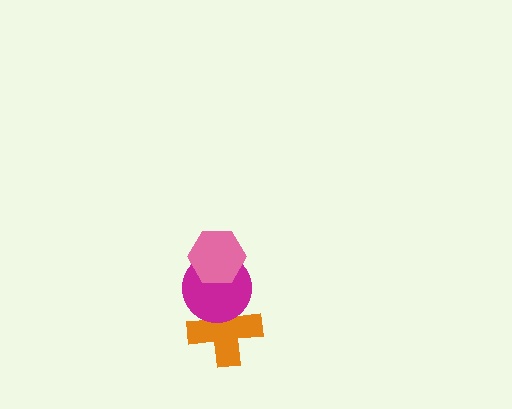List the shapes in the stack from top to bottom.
From top to bottom: the pink hexagon, the magenta circle, the orange cross.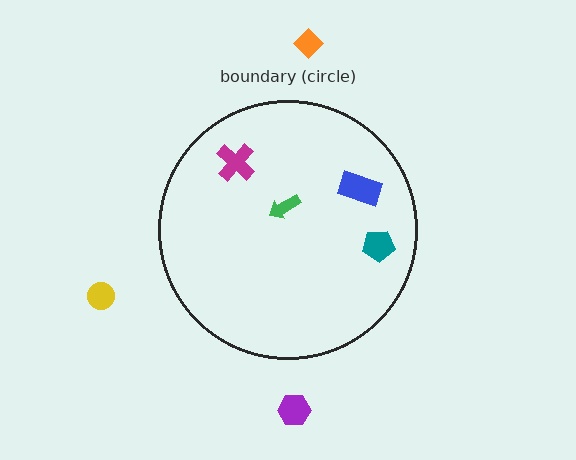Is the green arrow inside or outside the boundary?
Inside.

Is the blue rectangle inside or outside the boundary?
Inside.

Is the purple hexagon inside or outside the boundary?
Outside.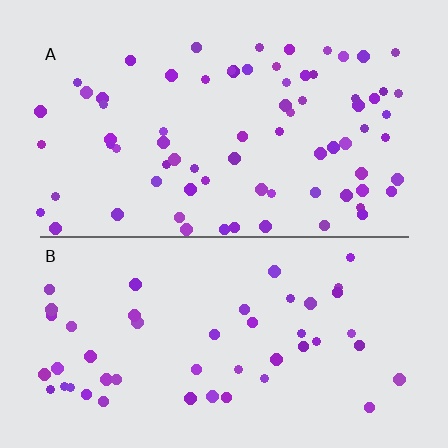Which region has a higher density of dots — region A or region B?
A (the top).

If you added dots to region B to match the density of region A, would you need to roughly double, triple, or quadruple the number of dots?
Approximately double.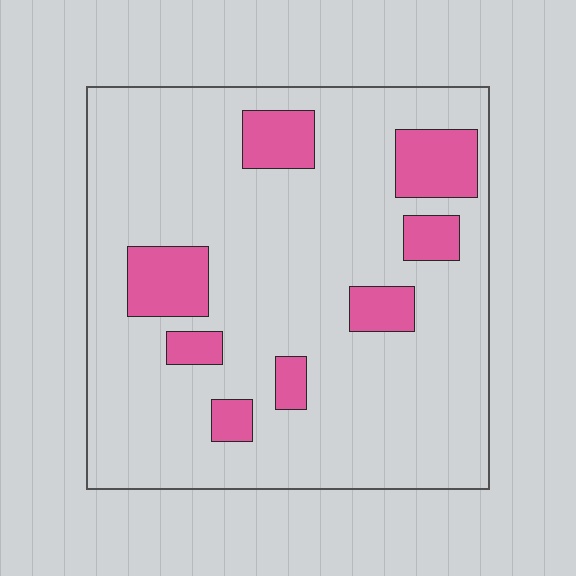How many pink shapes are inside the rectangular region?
8.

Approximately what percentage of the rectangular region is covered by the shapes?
Approximately 15%.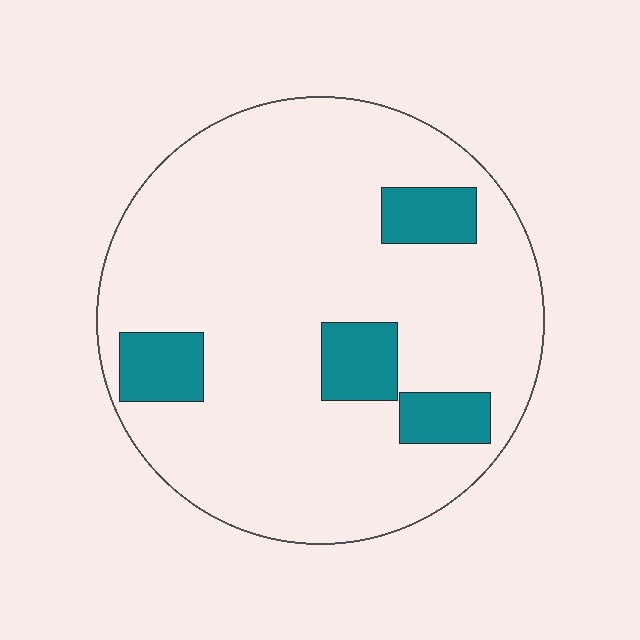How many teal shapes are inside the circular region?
4.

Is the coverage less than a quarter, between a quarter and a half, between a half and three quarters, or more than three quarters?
Less than a quarter.